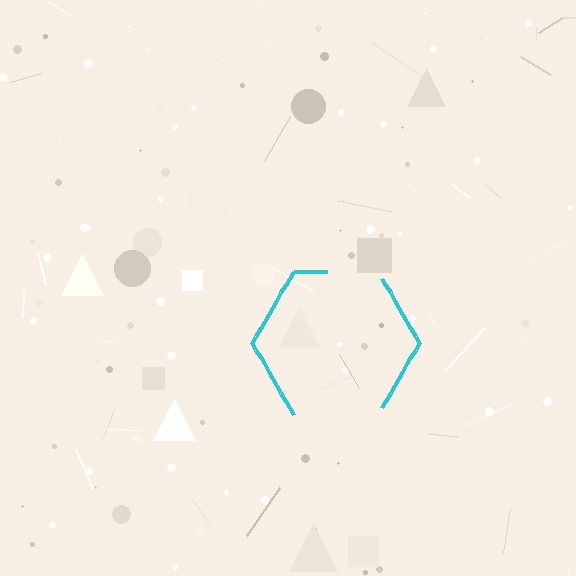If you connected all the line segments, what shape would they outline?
They would outline a hexagon.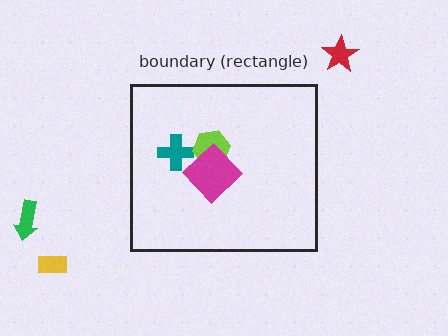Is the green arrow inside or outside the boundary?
Outside.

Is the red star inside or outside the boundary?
Outside.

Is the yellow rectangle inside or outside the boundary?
Outside.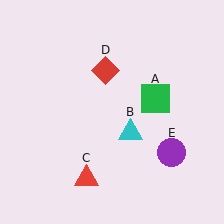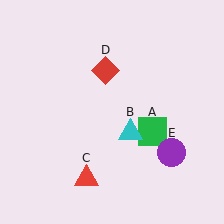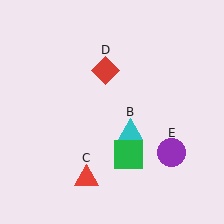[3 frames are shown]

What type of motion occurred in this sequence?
The green square (object A) rotated clockwise around the center of the scene.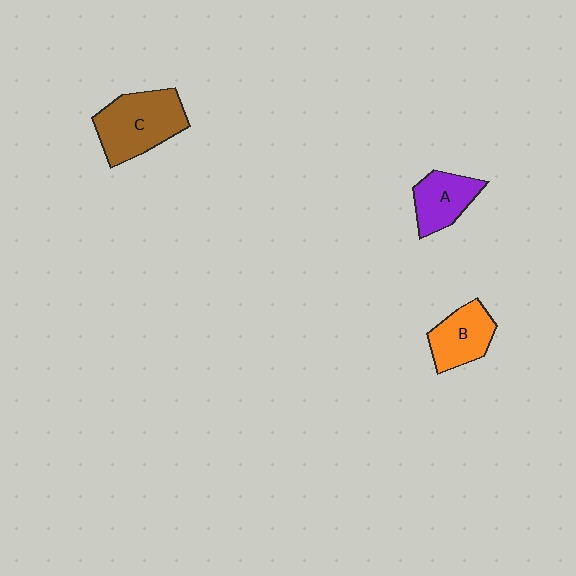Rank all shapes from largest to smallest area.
From largest to smallest: C (brown), B (orange), A (purple).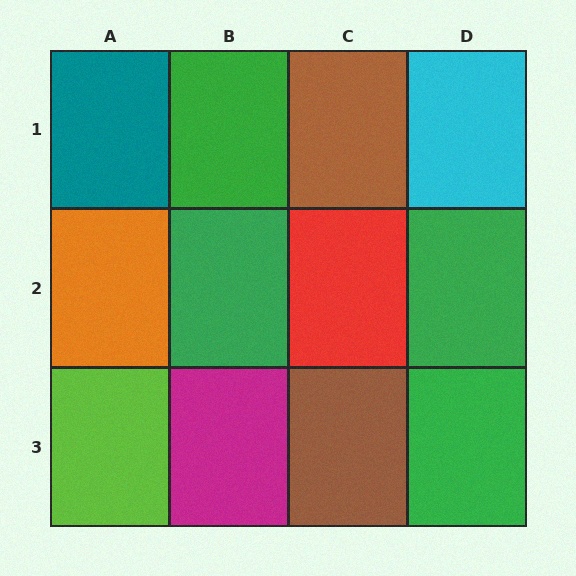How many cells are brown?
2 cells are brown.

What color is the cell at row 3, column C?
Brown.